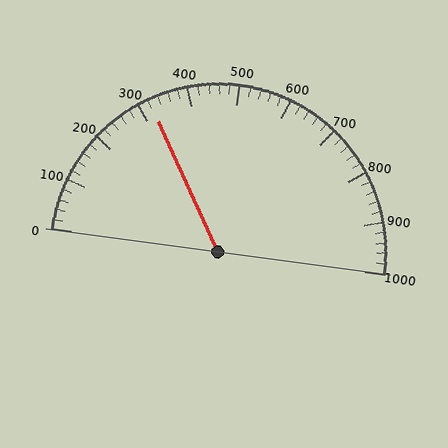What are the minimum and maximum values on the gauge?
The gauge ranges from 0 to 1000.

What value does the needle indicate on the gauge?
The needle indicates approximately 320.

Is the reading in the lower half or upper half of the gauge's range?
The reading is in the lower half of the range (0 to 1000).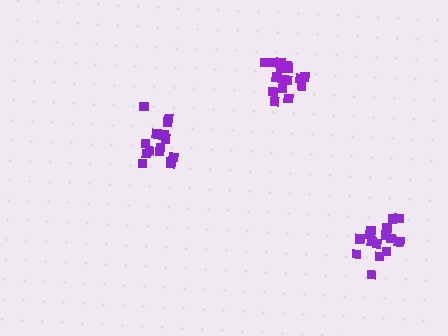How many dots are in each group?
Group 1: 16 dots, Group 2: 18 dots, Group 3: 16 dots (50 total).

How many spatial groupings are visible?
There are 3 spatial groupings.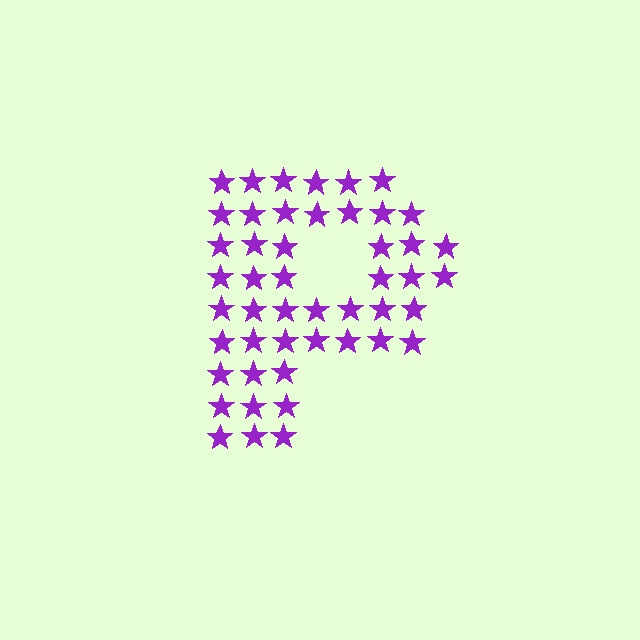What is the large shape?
The large shape is the letter P.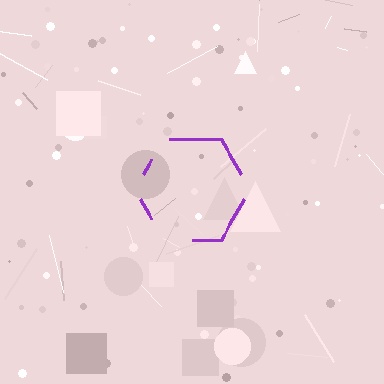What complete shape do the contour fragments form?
The contour fragments form a hexagon.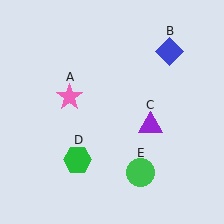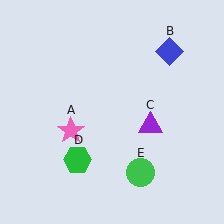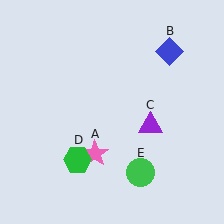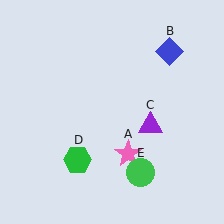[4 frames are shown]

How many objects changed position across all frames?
1 object changed position: pink star (object A).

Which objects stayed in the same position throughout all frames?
Blue diamond (object B) and purple triangle (object C) and green hexagon (object D) and green circle (object E) remained stationary.